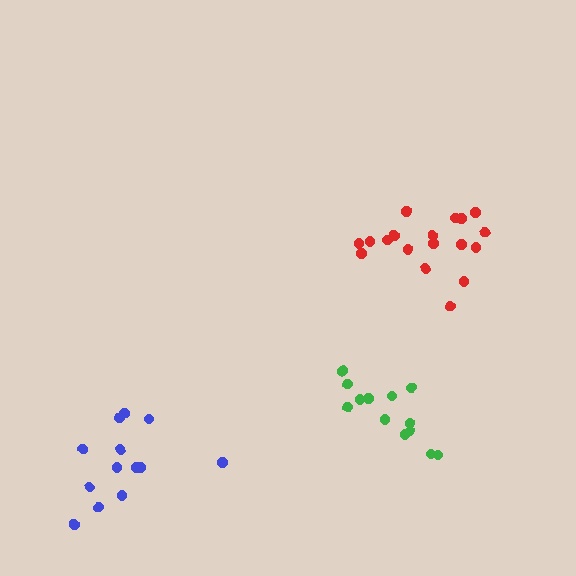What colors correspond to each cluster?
The clusters are colored: blue, green, red.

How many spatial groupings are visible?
There are 3 spatial groupings.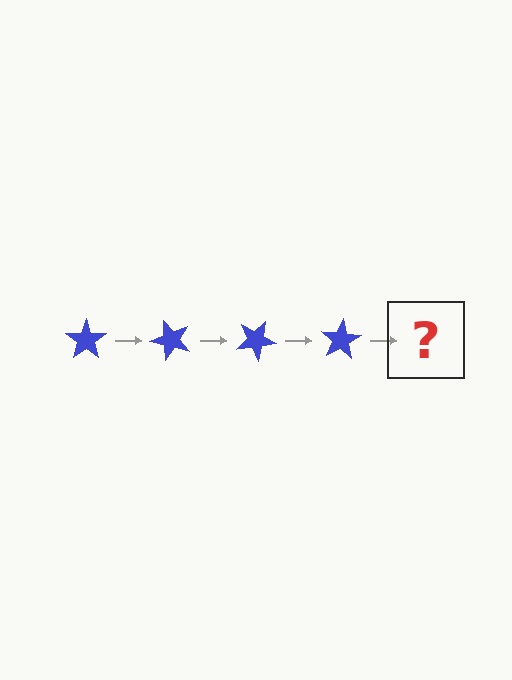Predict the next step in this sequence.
The next step is a blue star rotated 200 degrees.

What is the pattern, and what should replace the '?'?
The pattern is that the star rotates 50 degrees each step. The '?' should be a blue star rotated 200 degrees.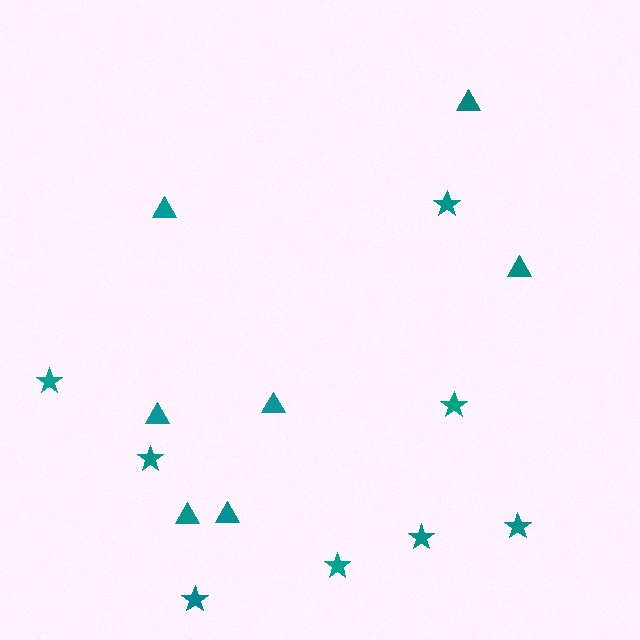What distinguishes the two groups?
There are 2 groups: one group of stars (8) and one group of triangles (7).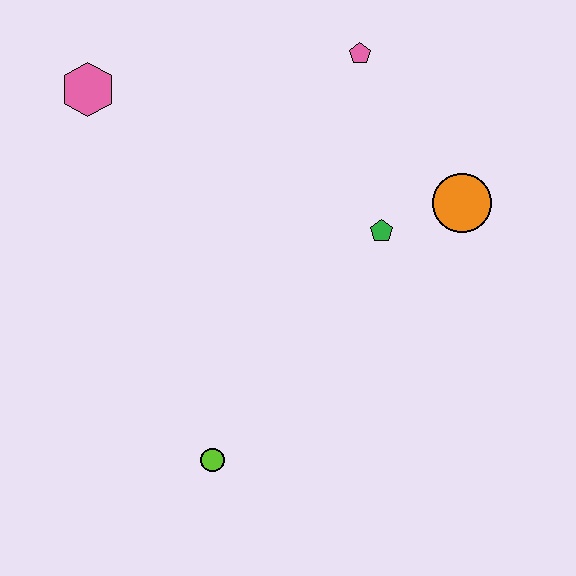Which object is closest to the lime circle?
The green pentagon is closest to the lime circle.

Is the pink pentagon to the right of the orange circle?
No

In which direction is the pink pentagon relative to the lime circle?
The pink pentagon is above the lime circle.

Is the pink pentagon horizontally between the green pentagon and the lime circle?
Yes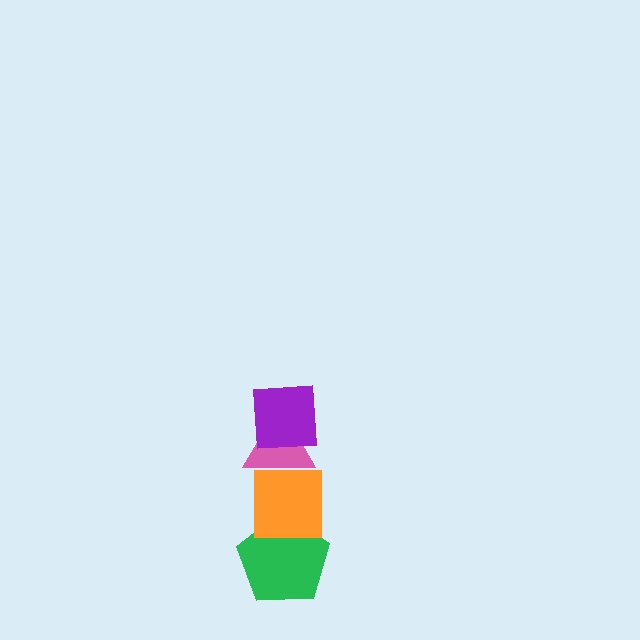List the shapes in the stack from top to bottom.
From top to bottom: the purple square, the pink triangle, the orange square, the green pentagon.